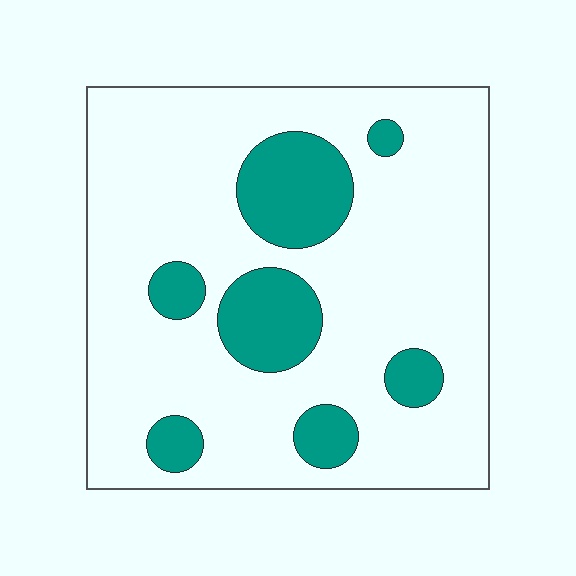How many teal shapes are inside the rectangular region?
7.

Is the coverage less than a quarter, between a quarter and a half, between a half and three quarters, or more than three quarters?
Less than a quarter.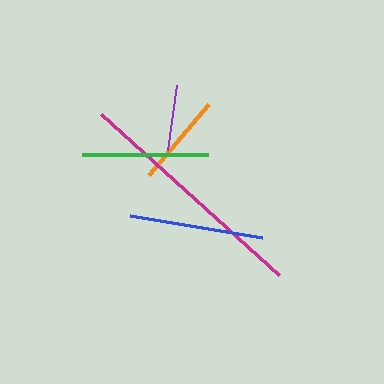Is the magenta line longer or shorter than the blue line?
The magenta line is longer than the blue line.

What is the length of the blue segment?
The blue segment is approximately 134 pixels long.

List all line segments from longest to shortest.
From longest to shortest: magenta, blue, green, orange, purple.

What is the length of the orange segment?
The orange segment is approximately 93 pixels long.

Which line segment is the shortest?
The purple line is the shortest at approximately 66 pixels.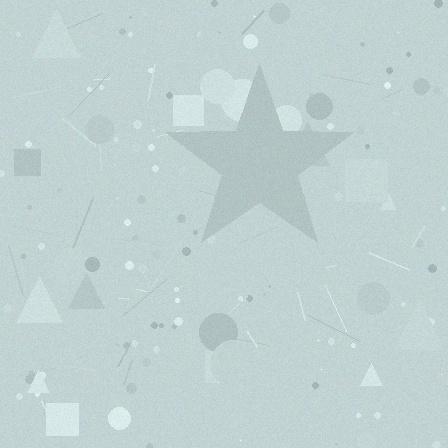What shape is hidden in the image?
A star is hidden in the image.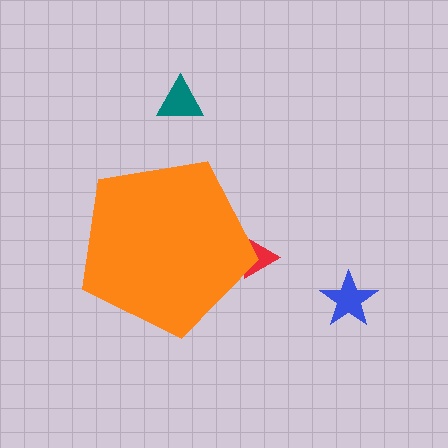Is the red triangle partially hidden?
Yes, the red triangle is partially hidden behind the orange pentagon.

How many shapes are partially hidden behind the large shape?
1 shape is partially hidden.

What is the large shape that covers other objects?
An orange pentagon.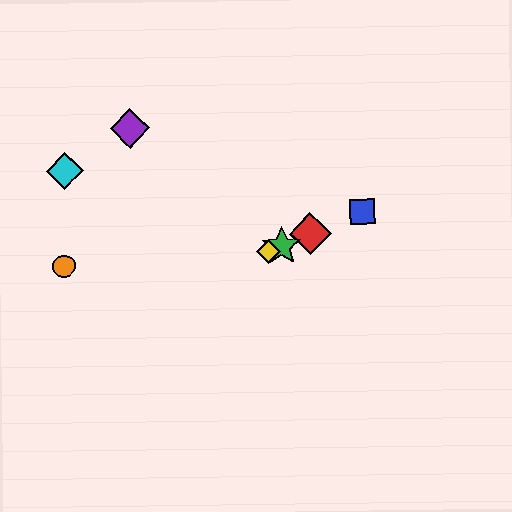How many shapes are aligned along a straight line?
4 shapes (the red diamond, the blue square, the green star, the yellow diamond) are aligned along a straight line.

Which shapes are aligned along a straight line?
The red diamond, the blue square, the green star, the yellow diamond are aligned along a straight line.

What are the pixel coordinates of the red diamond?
The red diamond is at (310, 234).